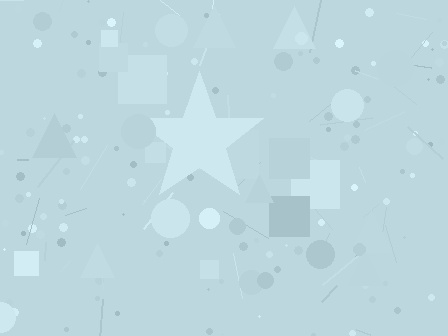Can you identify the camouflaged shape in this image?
The camouflaged shape is a star.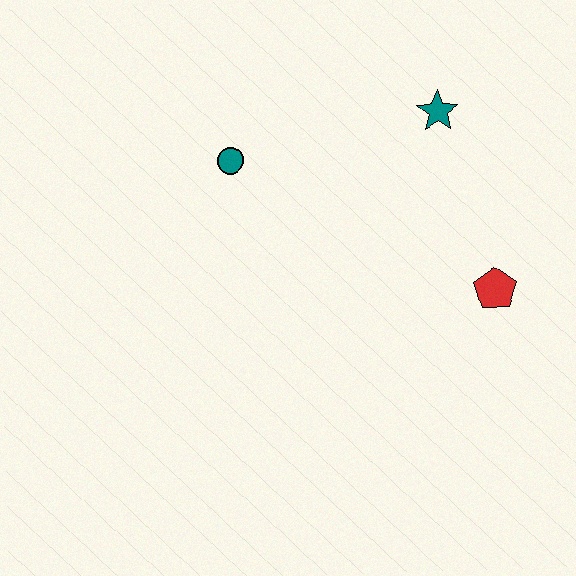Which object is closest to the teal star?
The red pentagon is closest to the teal star.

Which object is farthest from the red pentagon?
The teal circle is farthest from the red pentagon.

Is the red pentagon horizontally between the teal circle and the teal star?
No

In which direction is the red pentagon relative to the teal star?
The red pentagon is below the teal star.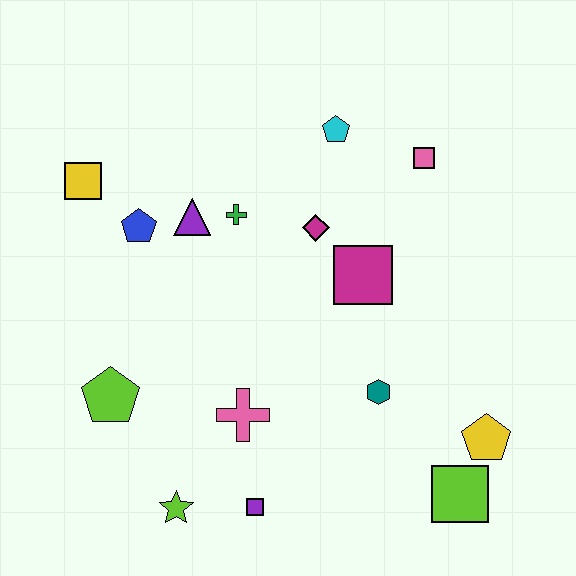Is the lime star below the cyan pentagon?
Yes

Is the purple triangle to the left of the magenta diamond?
Yes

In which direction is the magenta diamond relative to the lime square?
The magenta diamond is above the lime square.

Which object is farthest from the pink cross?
The pink square is farthest from the pink cross.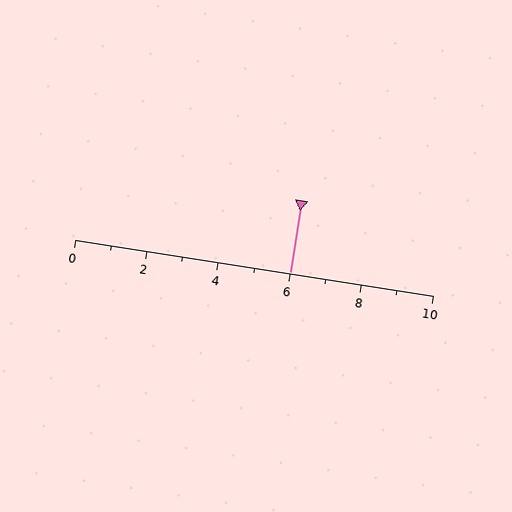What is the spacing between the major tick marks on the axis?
The major ticks are spaced 2 apart.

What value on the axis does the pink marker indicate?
The marker indicates approximately 6.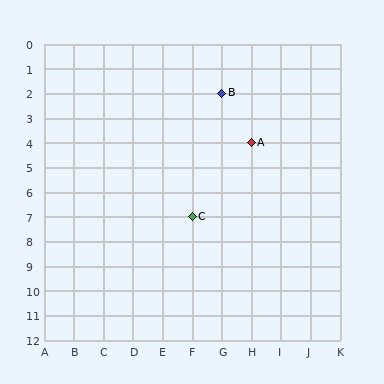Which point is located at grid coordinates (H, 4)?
Point A is at (H, 4).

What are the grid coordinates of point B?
Point B is at grid coordinates (G, 2).